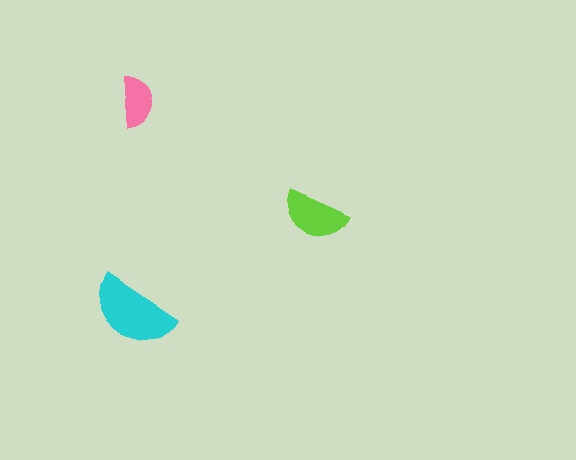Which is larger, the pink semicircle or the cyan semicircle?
The cyan one.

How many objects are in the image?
There are 3 objects in the image.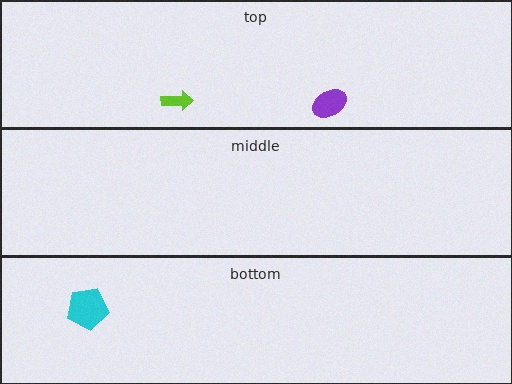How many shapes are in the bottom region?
1.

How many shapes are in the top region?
2.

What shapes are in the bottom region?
The cyan pentagon.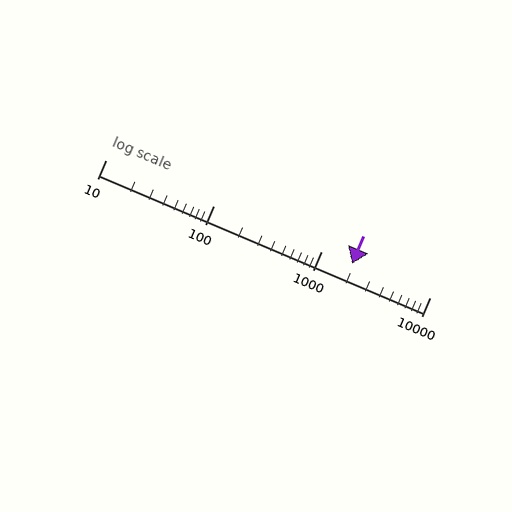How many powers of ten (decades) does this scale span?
The scale spans 3 decades, from 10 to 10000.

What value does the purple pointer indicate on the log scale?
The pointer indicates approximately 1900.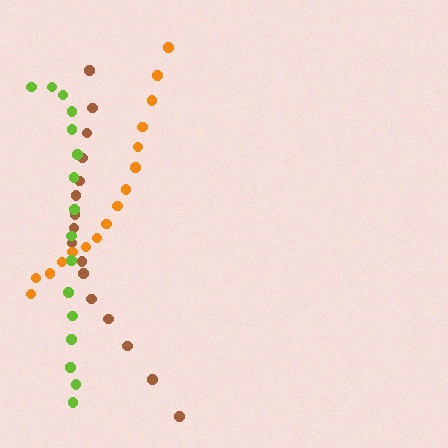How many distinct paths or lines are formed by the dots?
There are 3 distinct paths.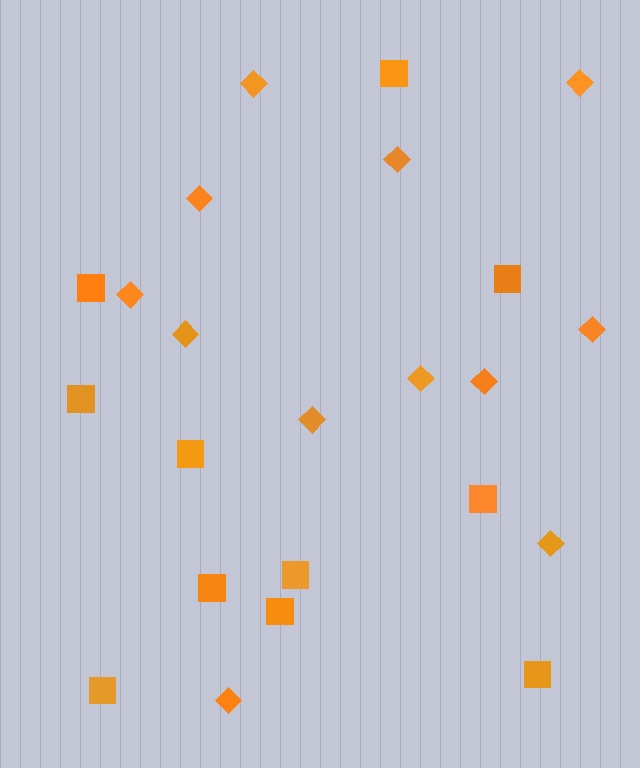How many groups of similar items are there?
There are 2 groups: one group of squares (11) and one group of diamonds (12).